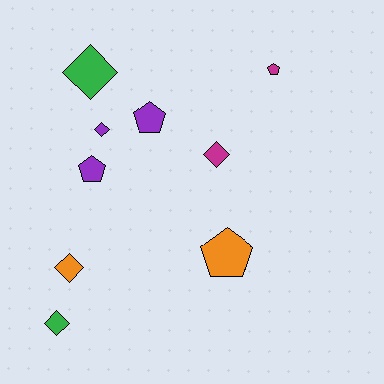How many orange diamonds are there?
There is 1 orange diamond.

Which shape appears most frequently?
Diamond, with 5 objects.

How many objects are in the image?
There are 9 objects.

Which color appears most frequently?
Purple, with 3 objects.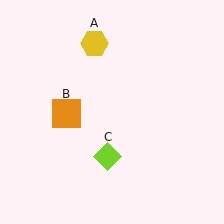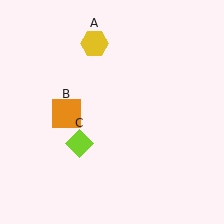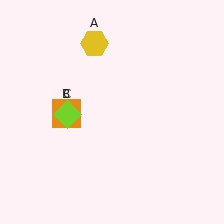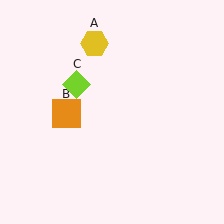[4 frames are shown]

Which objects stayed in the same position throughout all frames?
Yellow hexagon (object A) and orange square (object B) remained stationary.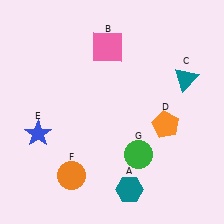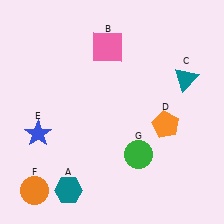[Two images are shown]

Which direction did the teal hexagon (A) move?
The teal hexagon (A) moved left.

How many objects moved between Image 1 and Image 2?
2 objects moved between the two images.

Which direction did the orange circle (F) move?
The orange circle (F) moved left.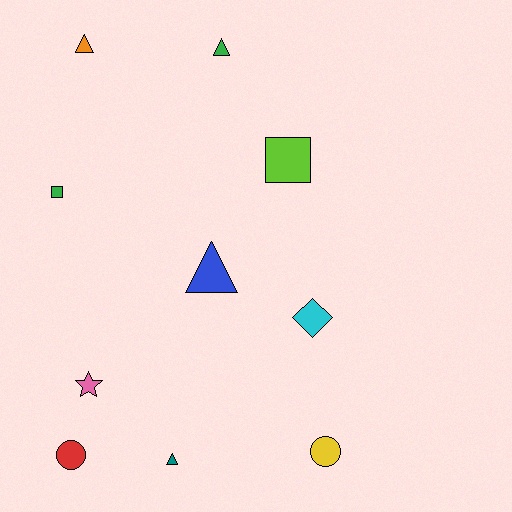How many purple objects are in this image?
There are no purple objects.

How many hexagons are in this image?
There are no hexagons.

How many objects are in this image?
There are 10 objects.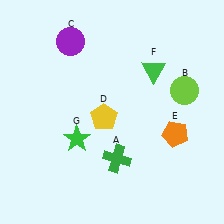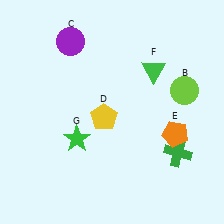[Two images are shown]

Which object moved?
The green cross (A) moved right.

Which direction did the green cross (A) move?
The green cross (A) moved right.